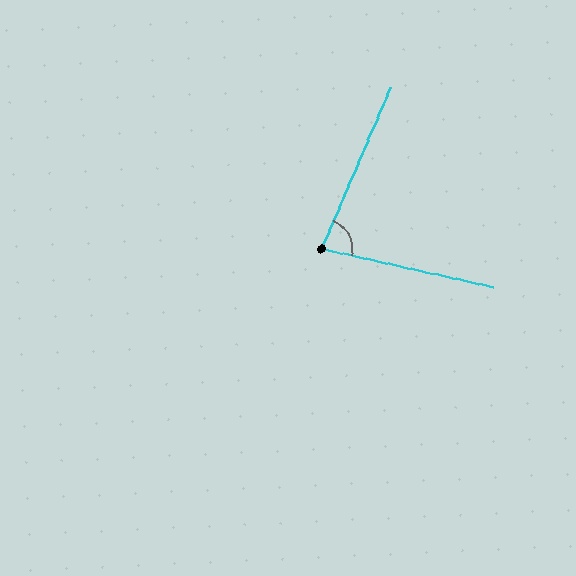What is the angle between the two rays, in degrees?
Approximately 79 degrees.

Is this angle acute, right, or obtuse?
It is acute.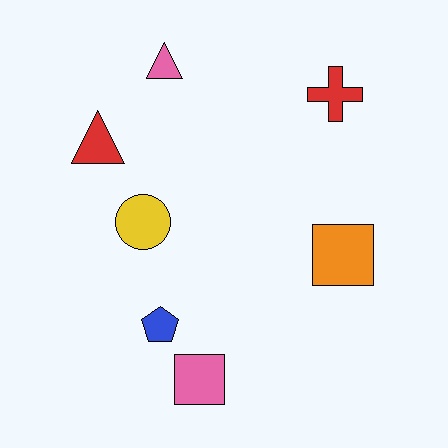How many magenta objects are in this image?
There are no magenta objects.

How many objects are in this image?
There are 7 objects.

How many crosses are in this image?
There is 1 cross.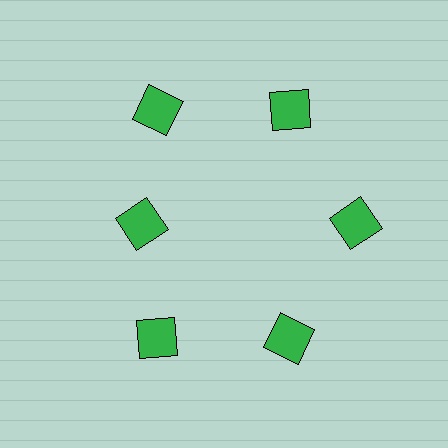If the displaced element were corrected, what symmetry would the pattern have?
It would have 6-fold rotational symmetry — the pattern would map onto itself every 60 degrees.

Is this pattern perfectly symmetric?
No. The 6 green squares are arranged in a ring, but one element near the 9 o'clock position is pulled inward toward the center, breaking the 6-fold rotational symmetry.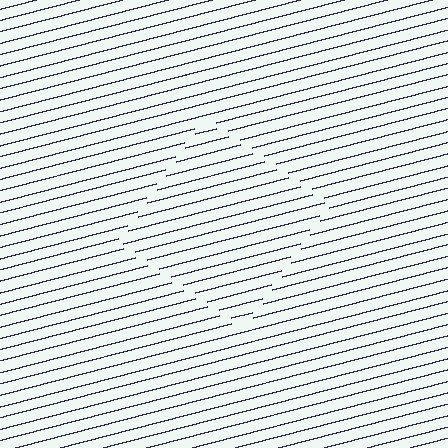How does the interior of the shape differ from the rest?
The interior of the shape contains the same grating, shifted by half a period — the contour is defined by the phase discontinuity where line-ends from the inner and outer gratings abut.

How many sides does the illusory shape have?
4 sides — the line-ends trace a square.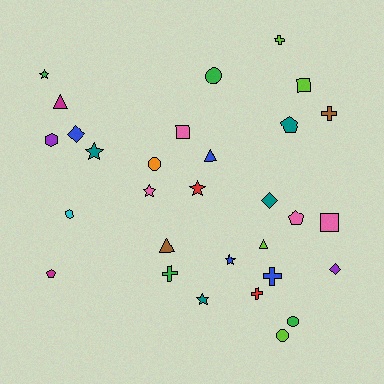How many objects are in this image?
There are 30 objects.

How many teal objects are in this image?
There are 4 teal objects.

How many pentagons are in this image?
There are 3 pentagons.